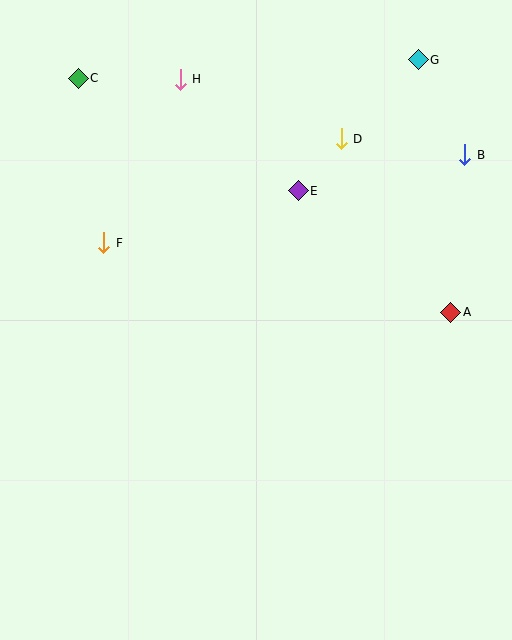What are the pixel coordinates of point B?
Point B is at (465, 155).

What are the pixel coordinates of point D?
Point D is at (341, 139).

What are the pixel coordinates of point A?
Point A is at (451, 312).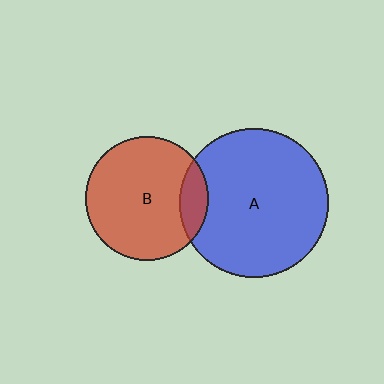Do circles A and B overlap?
Yes.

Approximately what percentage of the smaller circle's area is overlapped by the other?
Approximately 15%.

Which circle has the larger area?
Circle A (blue).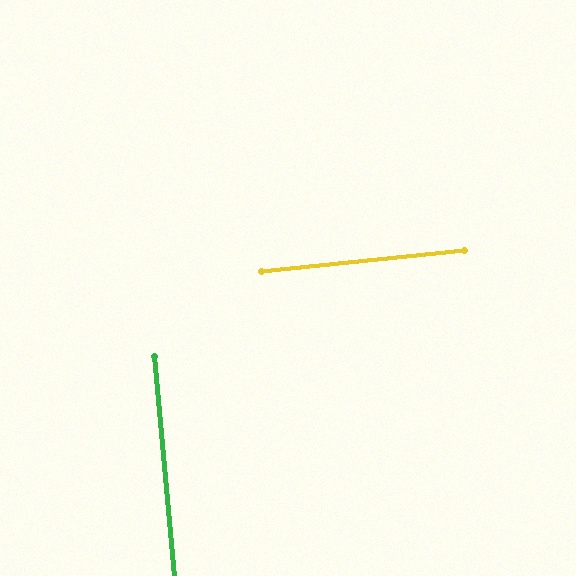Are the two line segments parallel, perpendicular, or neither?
Perpendicular — they meet at approximately 89°.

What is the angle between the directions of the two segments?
Approximately 89 degrees.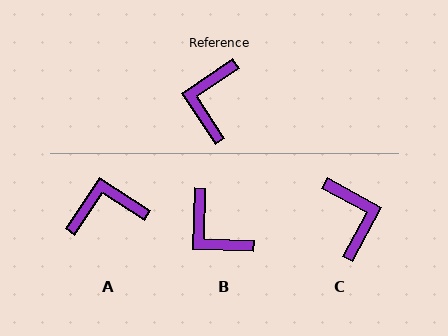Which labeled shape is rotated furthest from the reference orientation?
C, about 152 degrees away.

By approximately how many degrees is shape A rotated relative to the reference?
Approximately 67 degrees clockwise.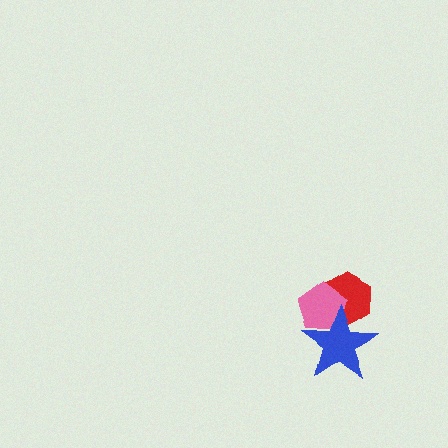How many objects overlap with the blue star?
2 objects overlap with the blue star.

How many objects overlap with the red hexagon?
2 objects overlap with the red hexagon.